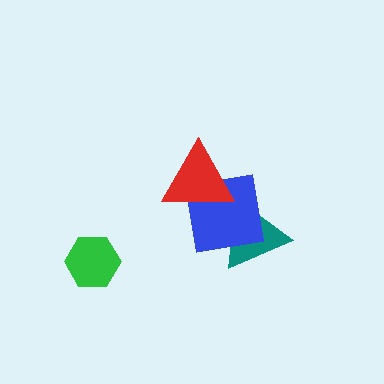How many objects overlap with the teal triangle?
1 object overlaps with the teal triangle.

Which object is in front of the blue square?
The red triangle is in front of the blue square.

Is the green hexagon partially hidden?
No, no other shape covers it.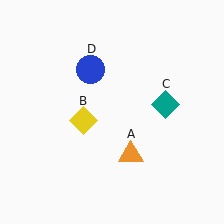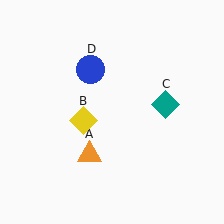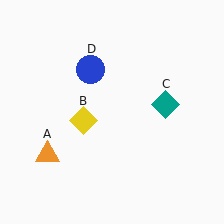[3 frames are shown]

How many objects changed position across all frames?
1 object changed position: orange triangle (object A).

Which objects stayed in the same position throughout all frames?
Yellow diamond (object B) and teal diamond (object C) and blue circle (object D) remained stationary.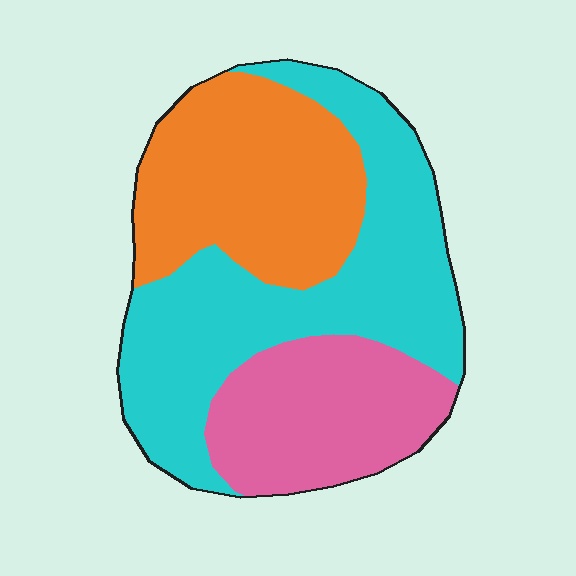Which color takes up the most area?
Cyan, at roughly 45%.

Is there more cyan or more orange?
Cyan.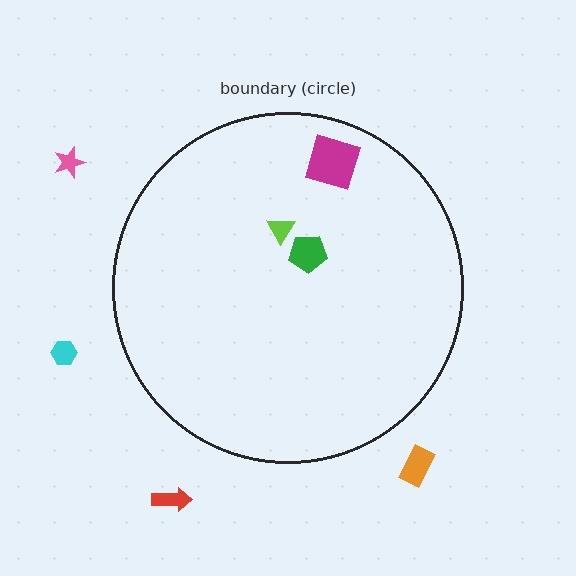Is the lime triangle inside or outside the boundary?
Inside.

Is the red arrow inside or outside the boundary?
Outside.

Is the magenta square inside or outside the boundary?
Inside.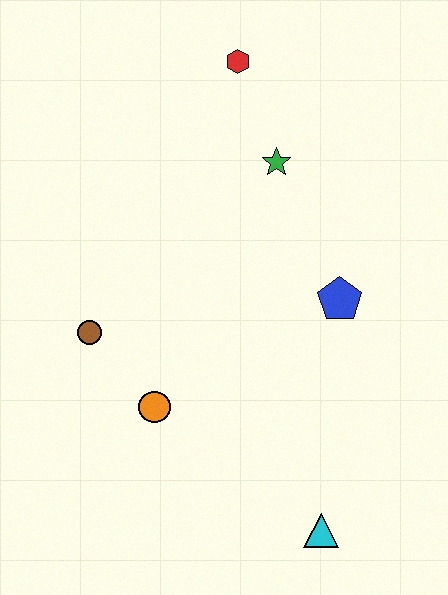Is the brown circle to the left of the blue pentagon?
Yes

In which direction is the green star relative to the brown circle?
The green star is to the right of the brown circle.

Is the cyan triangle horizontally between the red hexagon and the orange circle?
No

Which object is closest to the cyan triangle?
The orange circle is closest to the cyan triangle.